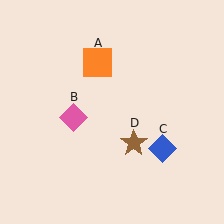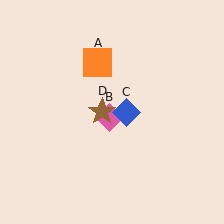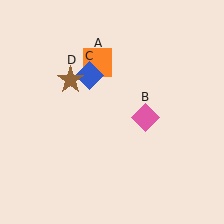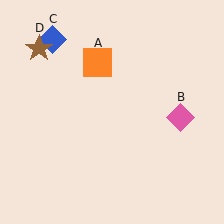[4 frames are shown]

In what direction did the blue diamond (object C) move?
The blue diamond (object C) moved up and to the left.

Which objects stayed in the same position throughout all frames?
Orange square (object A) remained stationary.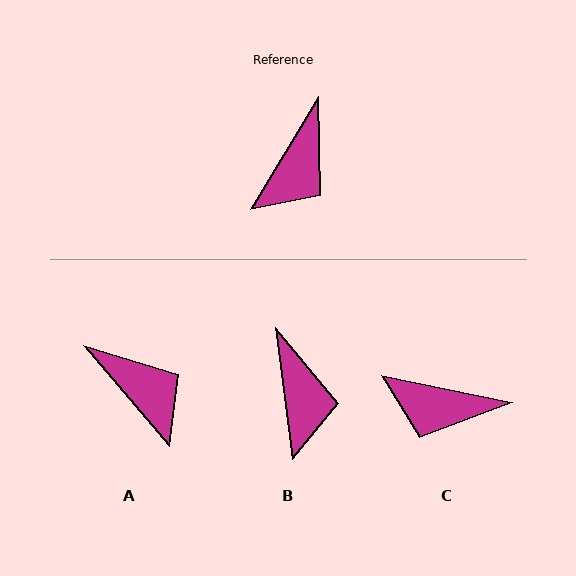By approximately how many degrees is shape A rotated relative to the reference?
Approximately 72 degrees counter-clockwise.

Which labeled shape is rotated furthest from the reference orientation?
A, about 72 degrees away.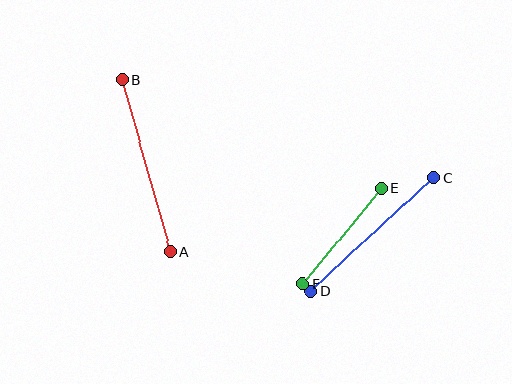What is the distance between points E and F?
The distance is approximately 124 pixels.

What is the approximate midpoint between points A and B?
The midpoint is at approximately (147, 166) pixels.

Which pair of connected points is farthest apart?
Points A and B are farthest apart.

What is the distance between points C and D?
The distance is approximately 167 pixels.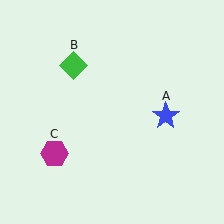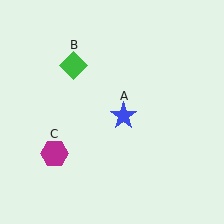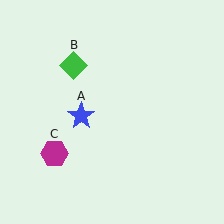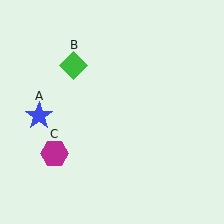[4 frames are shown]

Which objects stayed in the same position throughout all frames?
Green diamond (object B) and magenta hexagon (object C) remained stationary.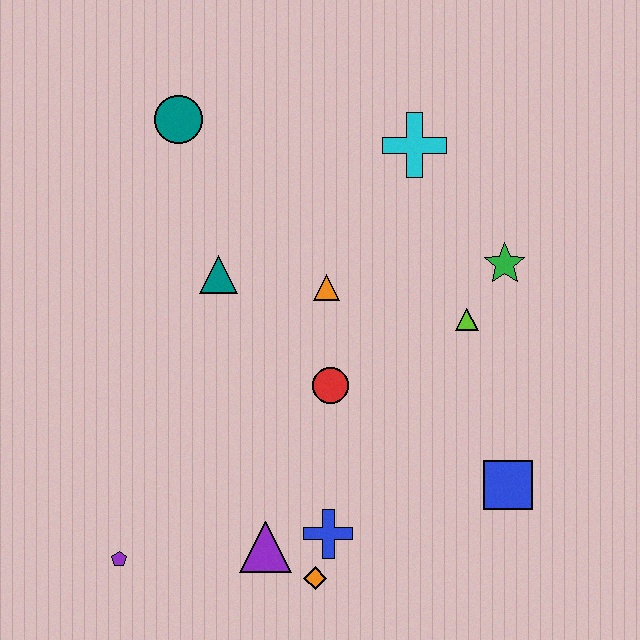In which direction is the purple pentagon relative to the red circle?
The purple pentagon is to the left of the red circle.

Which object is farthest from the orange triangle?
The purple pentagon is farthest from the orange triangle.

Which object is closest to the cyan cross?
The green star is closest to the cyan cross.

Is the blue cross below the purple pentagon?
No